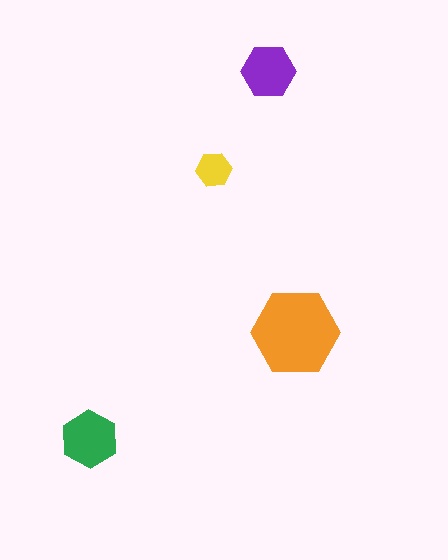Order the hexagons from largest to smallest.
the orange one, the green one, the purple one, the yellow one.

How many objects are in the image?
There are 4 objects in the image.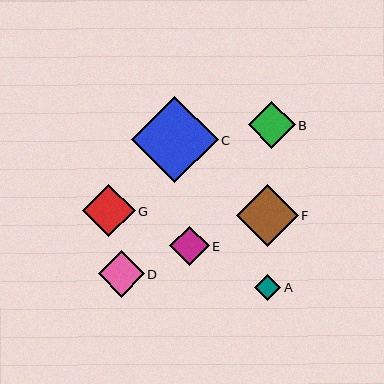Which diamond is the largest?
Diamond C is the largest with a size of approximately 86 pixels.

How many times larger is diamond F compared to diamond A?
Diamond F is approximately 2.4 times the size of diamond A.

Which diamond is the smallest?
Diamond A is the smallest with a size of approximately 26 pixels.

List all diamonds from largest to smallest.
From largest to smallest: C, F, G, B, D, E, A.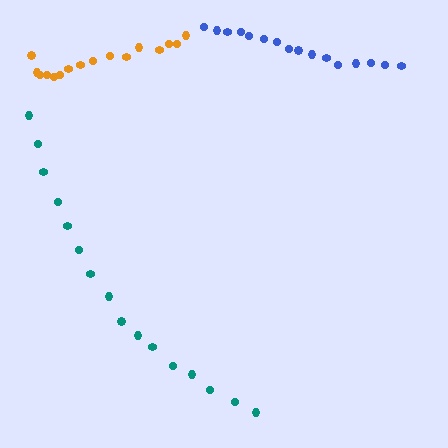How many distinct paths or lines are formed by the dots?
There are 3 distinct paths.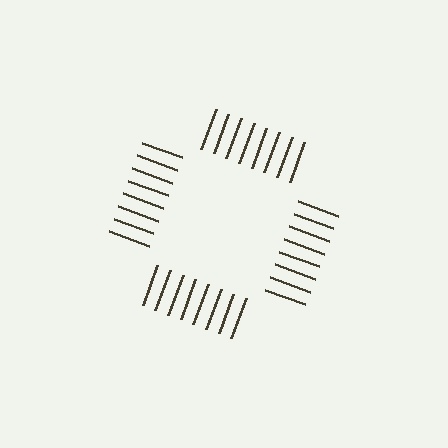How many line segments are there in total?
32 — 8 along each of the 4 edges.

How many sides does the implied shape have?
4 sides — the line-ends trace a square.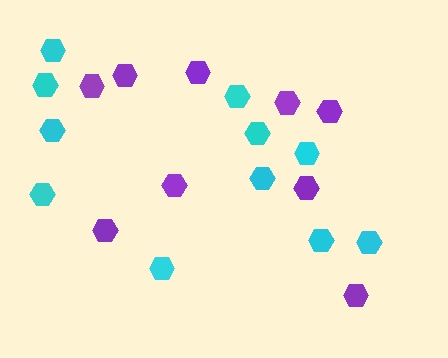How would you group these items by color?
There are 2 groups: one group of cyan hexagons (11) and one group of purple hexagons (9).